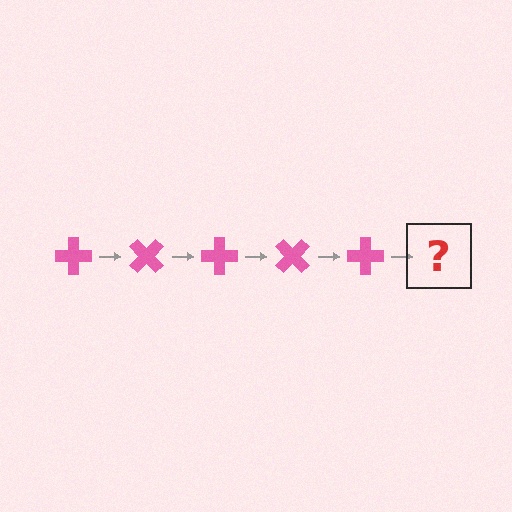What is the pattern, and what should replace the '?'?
The pattern is that the cross rotates 45 degrees each step. The '?' should be a pink cross rotated 225 degrees.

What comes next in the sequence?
The next element should be a pink cross rotated 225 degrees.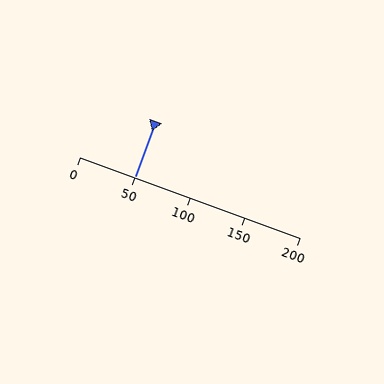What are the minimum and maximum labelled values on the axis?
The axis runs from 0 to 200.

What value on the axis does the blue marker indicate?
The marker indicates approximately 50.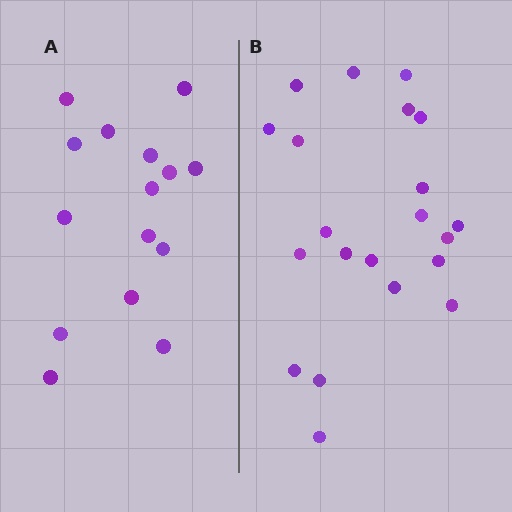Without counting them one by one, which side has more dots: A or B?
Region B (the right region) has more dots.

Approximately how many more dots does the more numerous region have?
Region B has about 6 more dots than region A.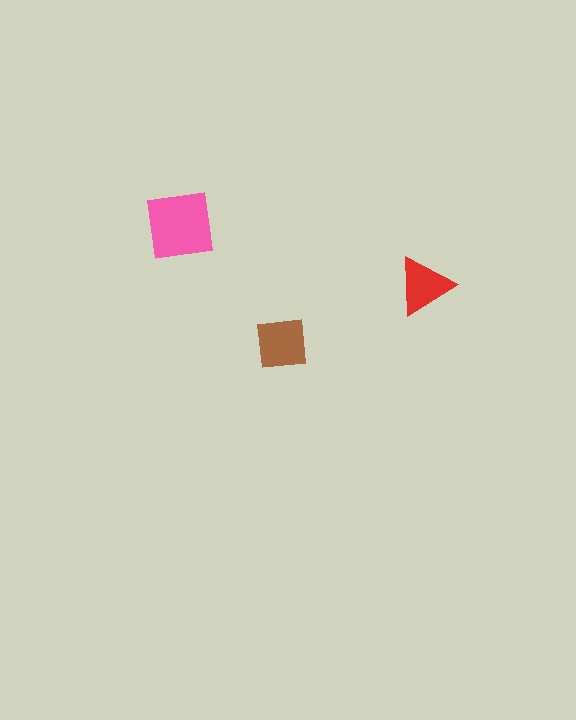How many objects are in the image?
There are 3 objects in the image.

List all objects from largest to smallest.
The pink square, the brown square, the red triangle.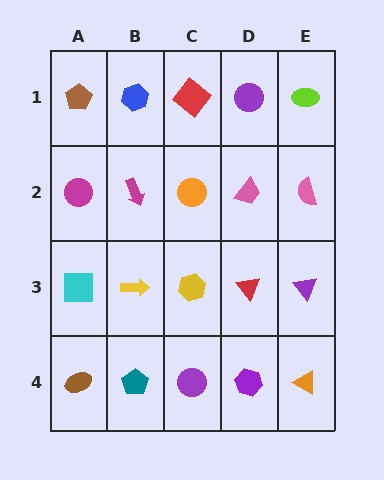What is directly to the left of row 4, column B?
A brown ellipse.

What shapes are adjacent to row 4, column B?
A yellow arrow (row 3, column B), a brown ellipse (row 4, column A), a purple circle (row 4, column C).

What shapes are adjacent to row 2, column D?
A purple circle (row 1, column D), a red triangle (row 3, column D), an orange circle (row 2, column C), a pink semicircle (row 2, column E).